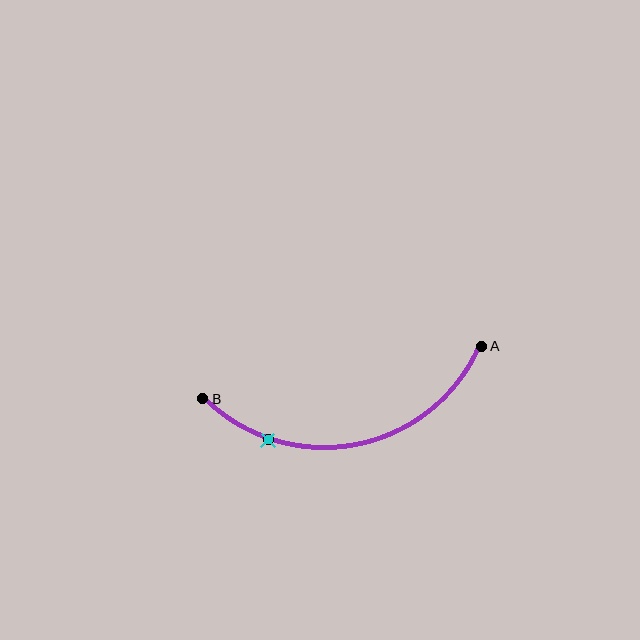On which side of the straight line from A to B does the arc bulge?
The arc bulges below the straight line connecting A and B.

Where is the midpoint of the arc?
The arc midpoint is the point on the curve farthest from the straight line joining A and B. It sits below that line.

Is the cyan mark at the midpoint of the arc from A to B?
No. The cyan mark lies on the arc but is closer to endpoint B. The arc midpoint would be at the point on the curve equidistant along the arc from both A and B.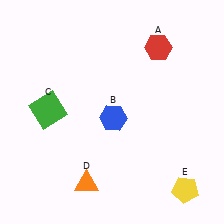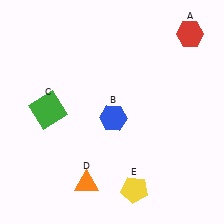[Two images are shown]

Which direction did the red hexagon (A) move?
The red hexagon (A) moved right.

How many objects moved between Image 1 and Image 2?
2 objects moved between the two images.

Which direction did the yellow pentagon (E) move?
The yellow pentagon (E) moved left.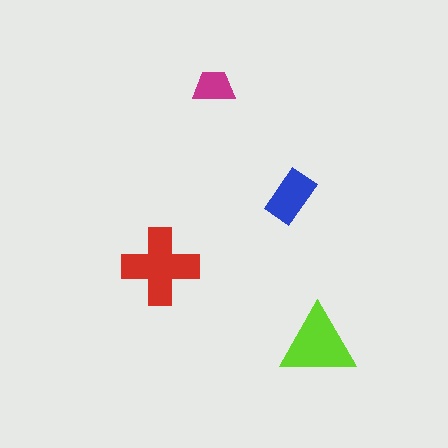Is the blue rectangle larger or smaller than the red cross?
Smaller.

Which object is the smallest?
The magenta trapezoid.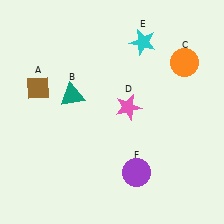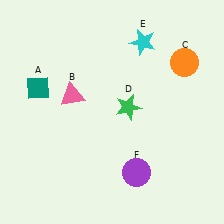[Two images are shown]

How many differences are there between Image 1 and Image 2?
There are 3 differences between the two images.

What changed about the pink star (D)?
In Image 1, D is pink. In Image 2, it changed to green.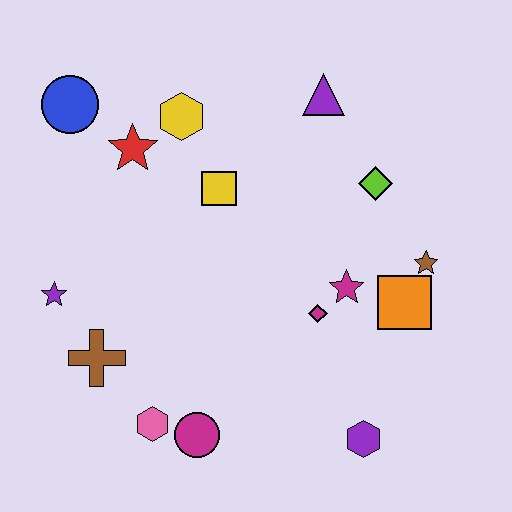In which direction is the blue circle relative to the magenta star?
The blue circle is to the left of the magenta star.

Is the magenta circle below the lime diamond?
Yes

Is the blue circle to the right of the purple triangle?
No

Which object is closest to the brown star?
The orange square is closest to the brown star.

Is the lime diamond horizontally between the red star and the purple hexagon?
No